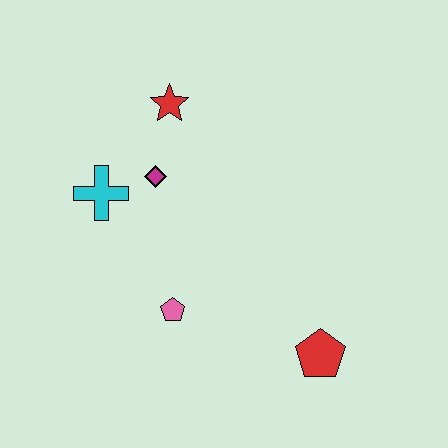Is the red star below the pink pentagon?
No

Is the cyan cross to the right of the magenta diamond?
No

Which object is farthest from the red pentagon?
The red star is farthest from the red pentagon.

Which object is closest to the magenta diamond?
The cyan cross is closest to the magenta diamond.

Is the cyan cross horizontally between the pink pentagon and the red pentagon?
No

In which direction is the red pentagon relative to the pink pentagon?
The red pentagon is to the right of the pink pentagon.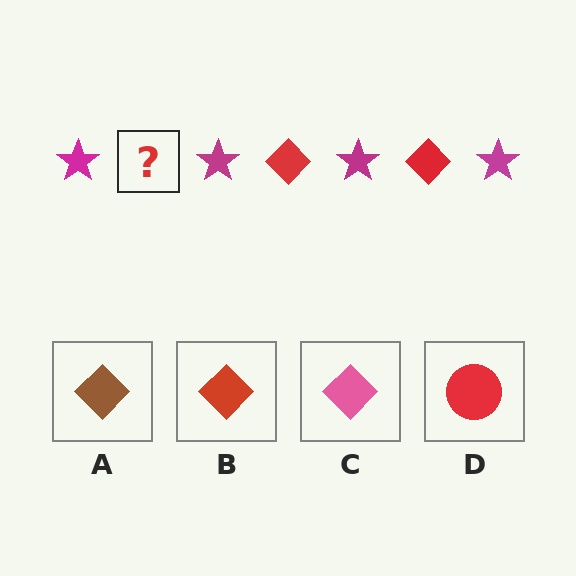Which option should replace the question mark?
Option B.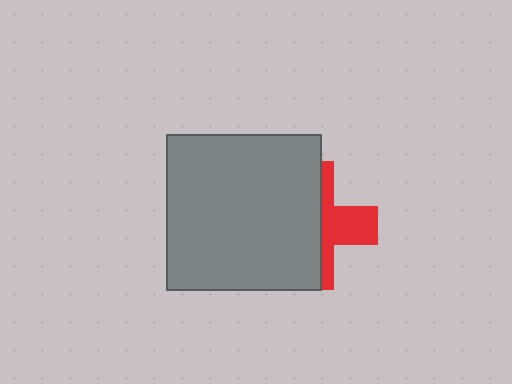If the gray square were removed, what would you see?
You would see the complete red cross.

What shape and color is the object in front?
The object in front is a gray square.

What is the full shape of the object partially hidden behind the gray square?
The partially hidden object is a red cross.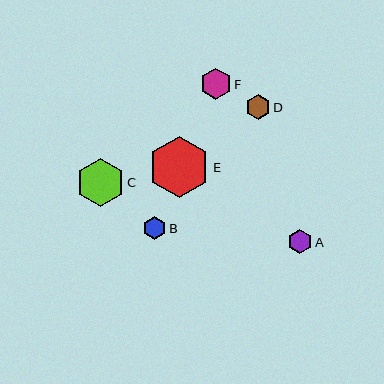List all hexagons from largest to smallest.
From largest to smallest: E, C, F, D, A, B.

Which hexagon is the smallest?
Hexagon B is the smallest with a size of approximately 23 pixels.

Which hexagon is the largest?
Hexagon E is the largest with a size of approximately 61 pixels.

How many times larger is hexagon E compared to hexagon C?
Hexagon E is approximately 1.3 times the size of hexagon C.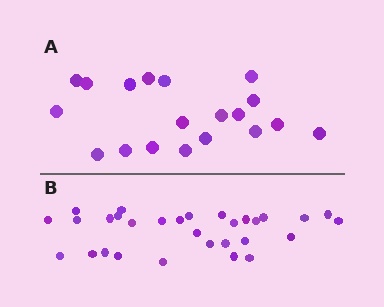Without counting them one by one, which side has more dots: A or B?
Region B (the bottom region) has more dots.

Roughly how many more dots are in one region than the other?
Region B has roughly 12 or so more dots than region A.